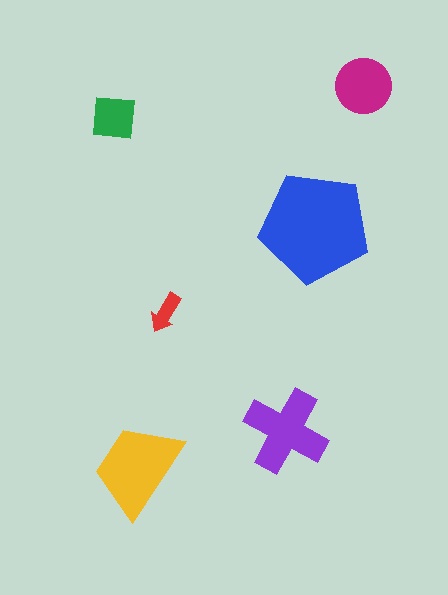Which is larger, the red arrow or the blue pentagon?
The blue pentagon.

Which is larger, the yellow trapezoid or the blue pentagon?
The blue pentagon.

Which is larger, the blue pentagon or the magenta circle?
The blue pentagon.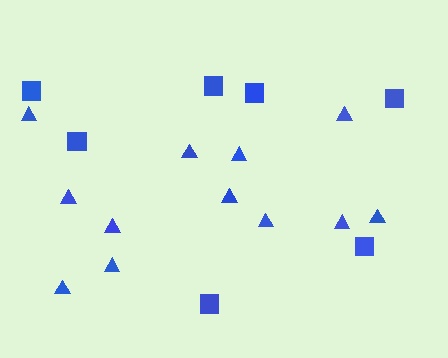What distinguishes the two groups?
There are 2 groups: one group of squares (7) and one group of triangles (12).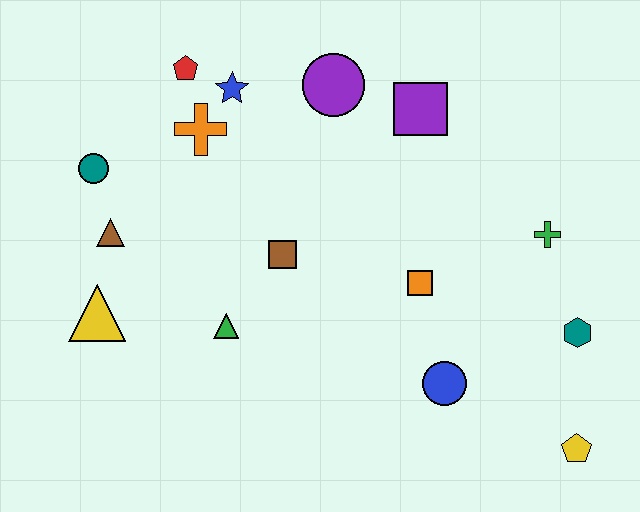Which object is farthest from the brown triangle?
The yellow pentagon is farthest from the brown triangle.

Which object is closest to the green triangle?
The brown square is closest to the green triangle.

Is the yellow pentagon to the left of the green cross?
No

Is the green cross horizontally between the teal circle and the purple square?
No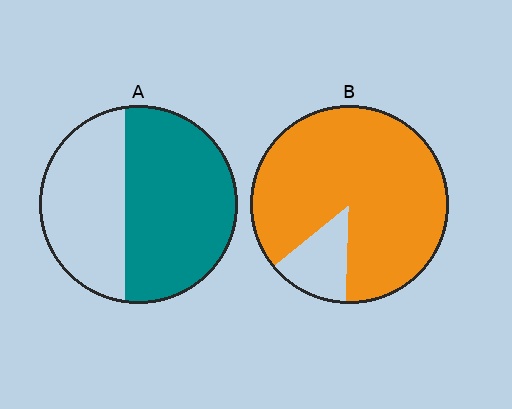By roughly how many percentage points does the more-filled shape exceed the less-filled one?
By roughly 30 percentage points (B over A).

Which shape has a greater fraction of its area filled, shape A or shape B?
Shape B.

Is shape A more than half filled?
Yes.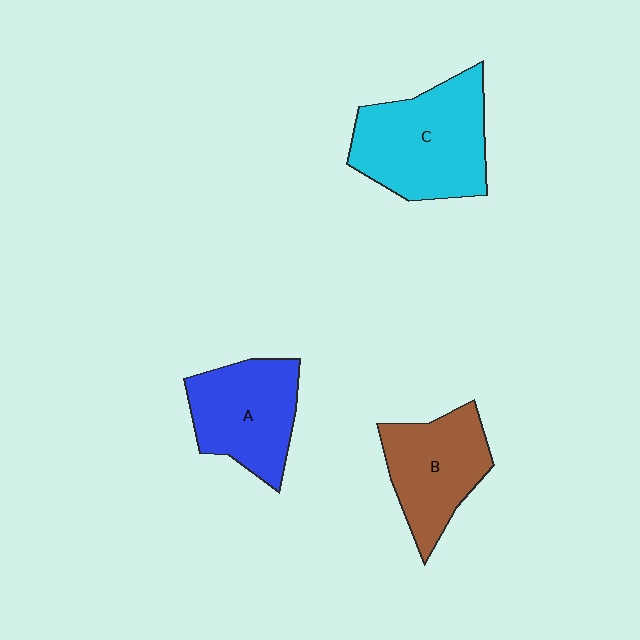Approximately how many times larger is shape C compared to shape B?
Approximately 1.3 times.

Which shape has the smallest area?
Shape B (brown).